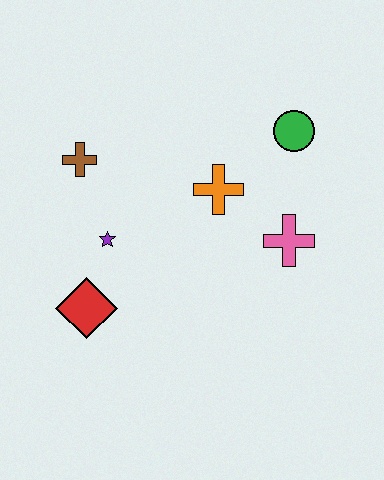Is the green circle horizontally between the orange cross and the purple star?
No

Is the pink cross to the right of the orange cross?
Yes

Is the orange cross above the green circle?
No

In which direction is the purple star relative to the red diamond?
The purple star is above the red diamond.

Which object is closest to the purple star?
The red diamond is closest to the purple star.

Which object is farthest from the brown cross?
The pink cross is farthest from the brown cross.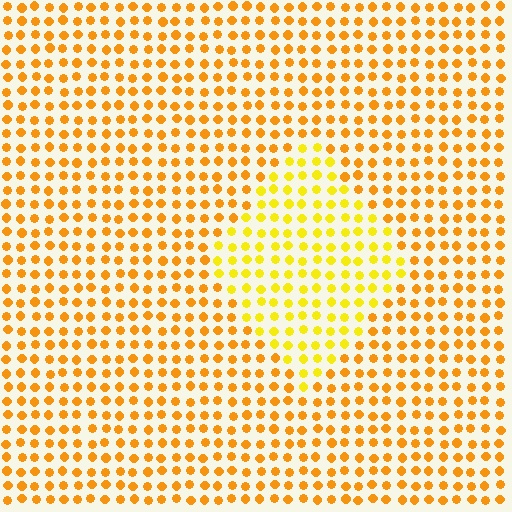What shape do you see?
I see a diamond.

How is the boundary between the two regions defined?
The boundary is defined purely by a slight shift in hue (about 23 degrees). Spacing, size, and orientation are identical on both sides.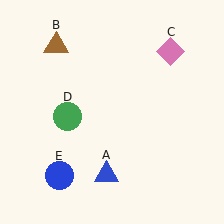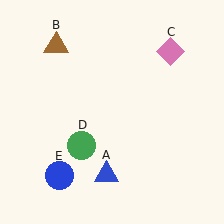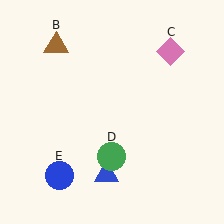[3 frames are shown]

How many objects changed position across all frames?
1 object changed position: green circle (object D).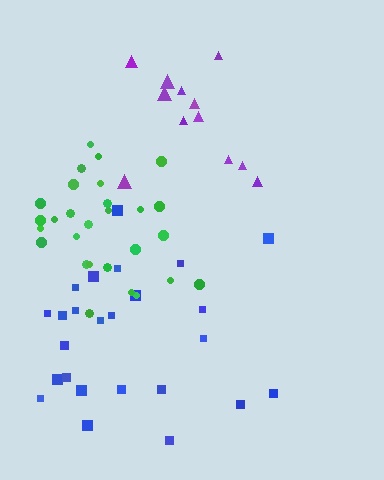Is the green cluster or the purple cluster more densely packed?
Green.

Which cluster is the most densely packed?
Green.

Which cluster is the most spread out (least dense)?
Blue.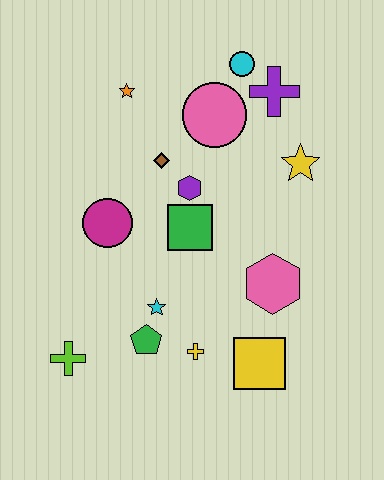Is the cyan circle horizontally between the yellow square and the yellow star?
No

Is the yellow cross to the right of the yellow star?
No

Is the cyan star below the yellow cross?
No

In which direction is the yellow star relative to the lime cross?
The yellow star is to the right of the lime cross.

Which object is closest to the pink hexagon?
The yellow square is closest to the pink hexagon.